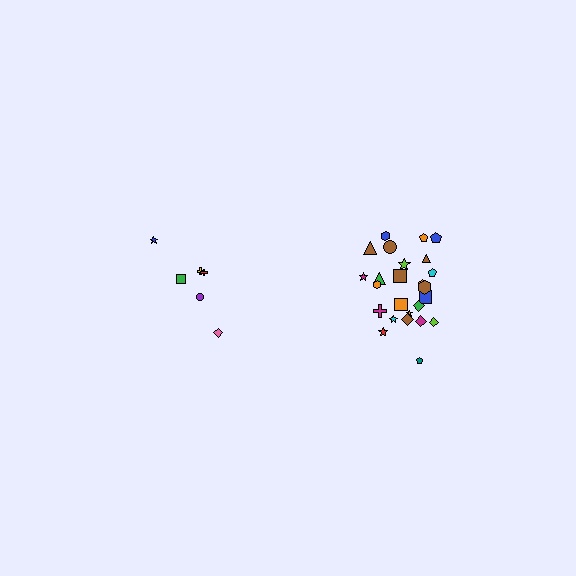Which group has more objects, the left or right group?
The right group.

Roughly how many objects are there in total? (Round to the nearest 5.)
Roughly 30 objects in total.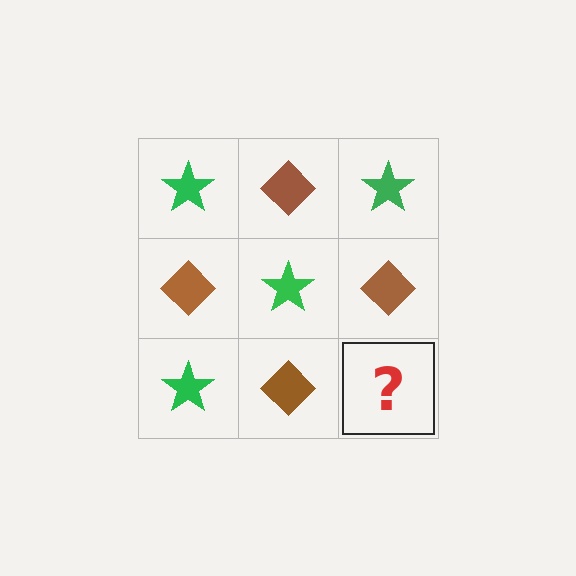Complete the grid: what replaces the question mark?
The question mark should be replaced with a green star.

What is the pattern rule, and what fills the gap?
The rule is that it alternates green star and brown diamond in a checkerboard pattern. The gap should be filled with a green star.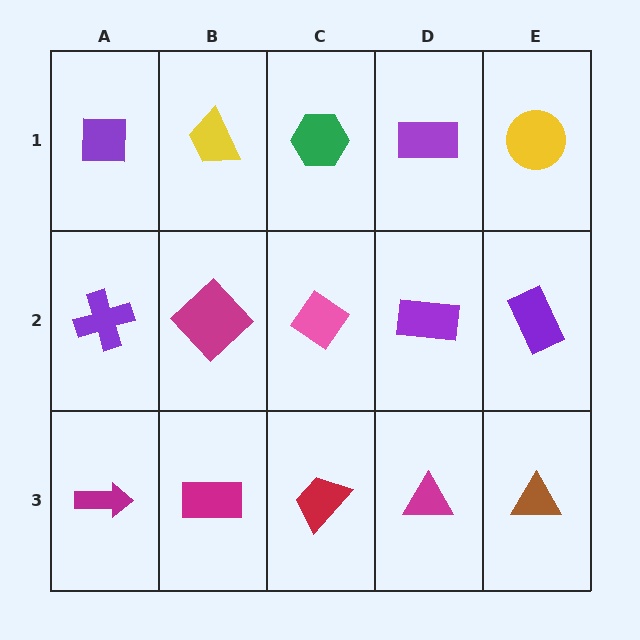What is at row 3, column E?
A brown triangle.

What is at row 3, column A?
A magenta arrow.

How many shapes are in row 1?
5 shapes.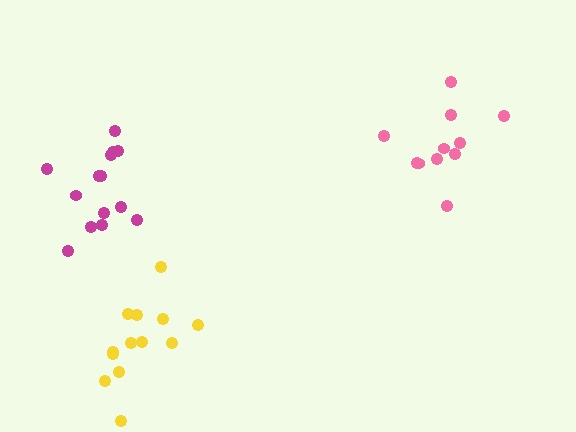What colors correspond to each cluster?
The clusters are colored: magenta, yellow, pink.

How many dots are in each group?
Group 1: 14 dots, Group 2: 13 dots, Group 3: 11 dots (38 total).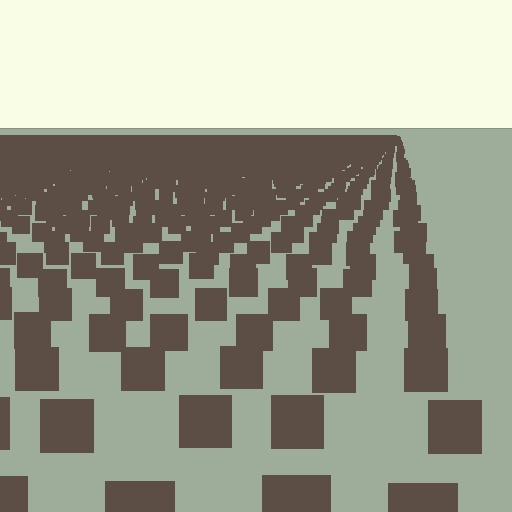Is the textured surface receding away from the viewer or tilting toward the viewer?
The surface is receding away from the viewer. Texture elements get smaller and denser toward the top.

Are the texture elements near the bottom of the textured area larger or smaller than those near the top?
Larger. Near the bottom, elements are closer to the viewer and appear at a bigger on-screen size.